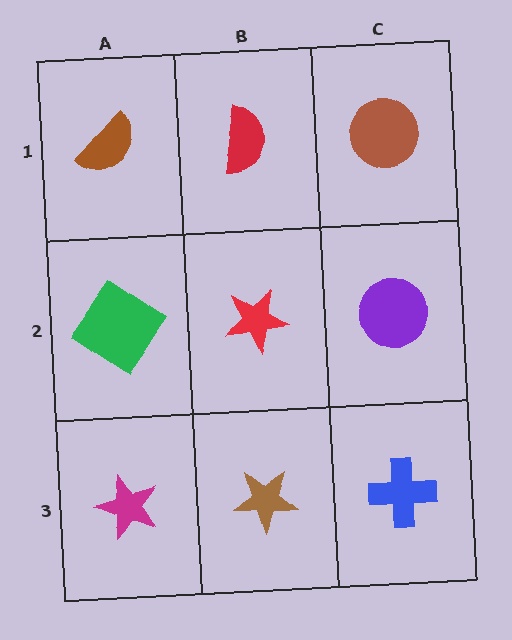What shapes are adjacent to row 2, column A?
A brown semicircle (row 1, column A), a magenta star (row 3, column A), a red star (row 2, column B).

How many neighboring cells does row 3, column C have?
2.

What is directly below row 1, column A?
A green diamond.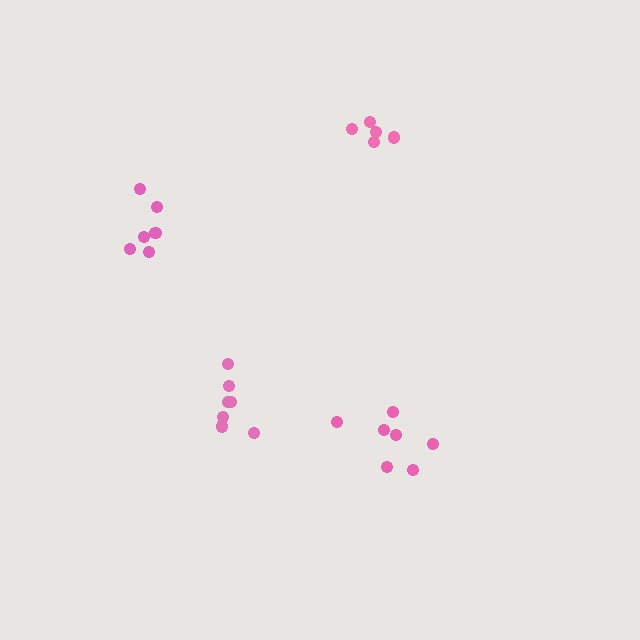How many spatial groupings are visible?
There are 4 spatial groupings.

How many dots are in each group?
Group 1: 7 dots, Group 2: 7 dots, Group 3: 6 dots, Group 4: 5 dots (25 total).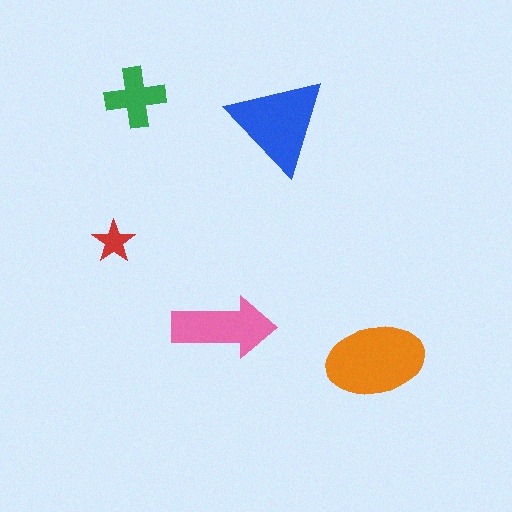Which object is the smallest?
The red star.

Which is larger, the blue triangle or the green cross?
The blue triangle.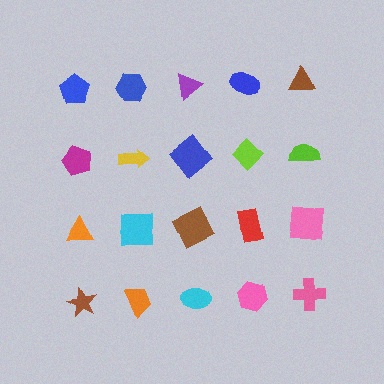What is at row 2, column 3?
A blue diamond.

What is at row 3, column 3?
A brown square.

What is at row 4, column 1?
A brown star.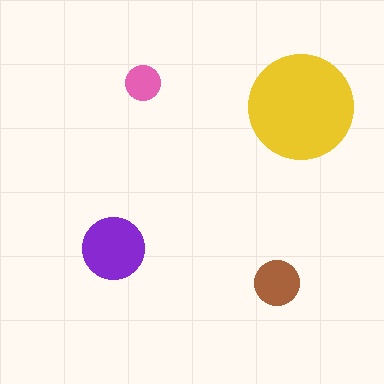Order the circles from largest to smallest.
the yellow one, the purple one, the brown one, the pink one.